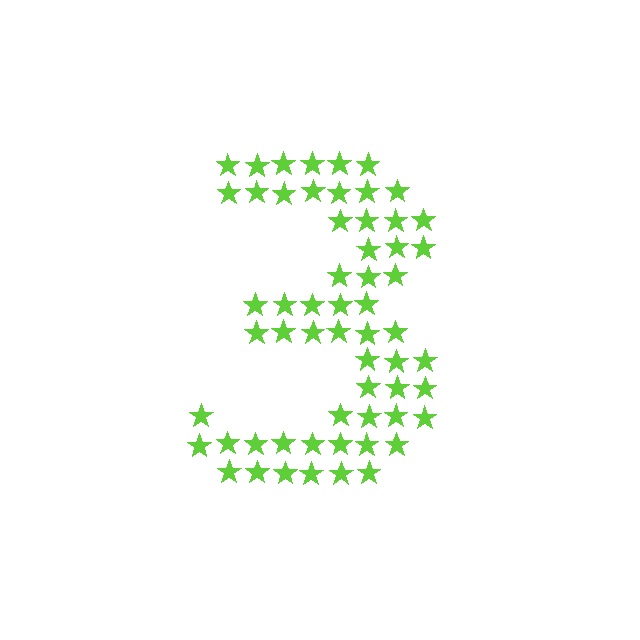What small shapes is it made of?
It is made of small stars.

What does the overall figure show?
The overall figure shows the digit 3.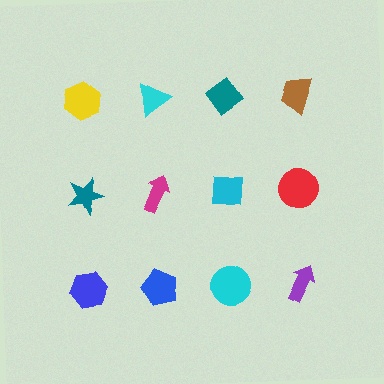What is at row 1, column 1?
A yellow hexagon.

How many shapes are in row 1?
4 shapes.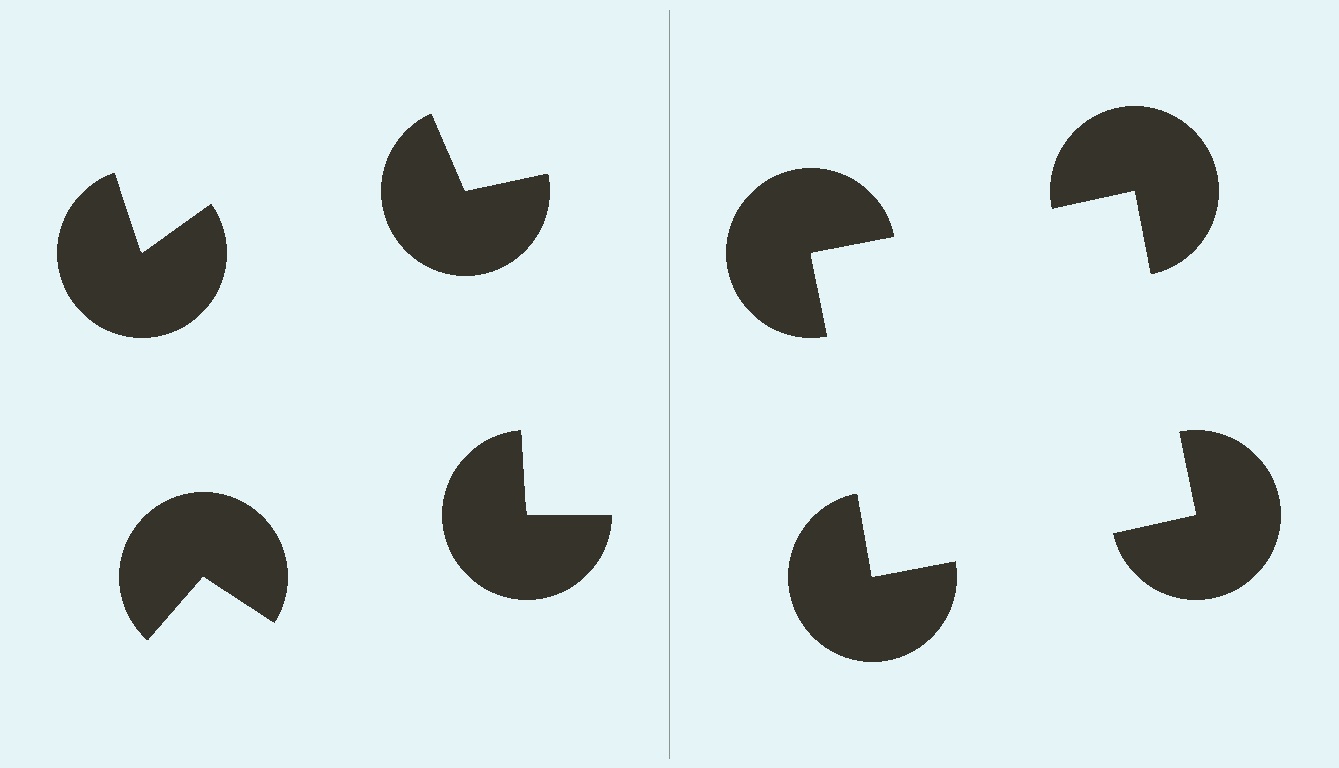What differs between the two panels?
The pac-man discs are positioned identically on both sides; only the wedge orientations differ. On the right they align to a square; on the left they are misaligned.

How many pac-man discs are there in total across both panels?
8 — 4 on each side.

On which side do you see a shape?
An illusory square appears on the right side. On the left side the wedge cuts are rotated, so no coherent shape forms.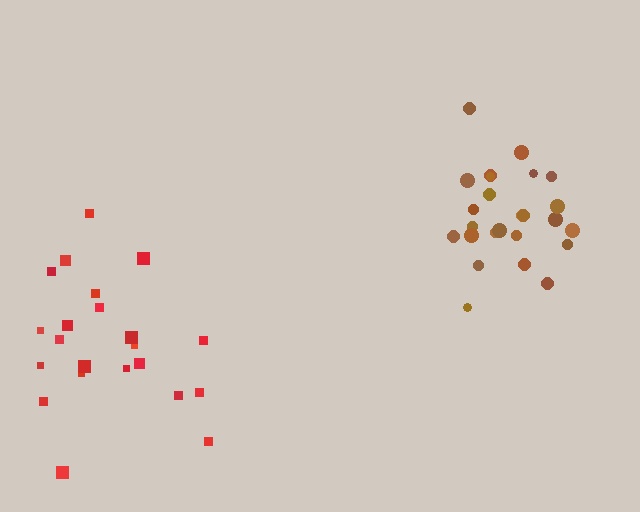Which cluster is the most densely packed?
Brown.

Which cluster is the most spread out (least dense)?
Red.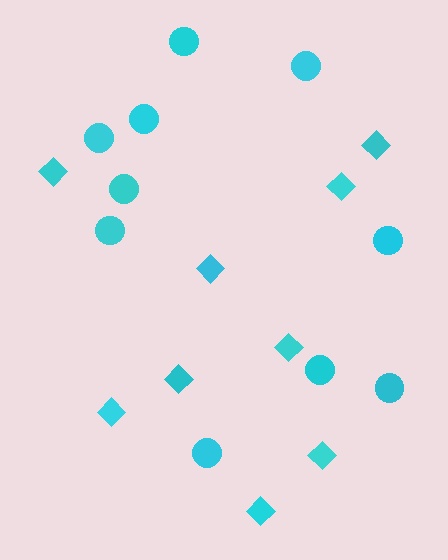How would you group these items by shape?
There are 2 groups: one group of circles (10) and one group of diamonds (9).